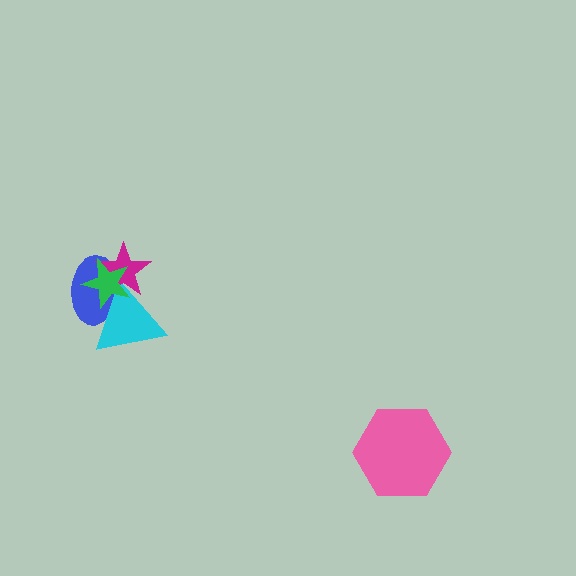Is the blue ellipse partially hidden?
Yes, it is partially covered by another shape.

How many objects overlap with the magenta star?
3 objects overlap with the magenta star.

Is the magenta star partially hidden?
Yes, it is partially covered by another shape.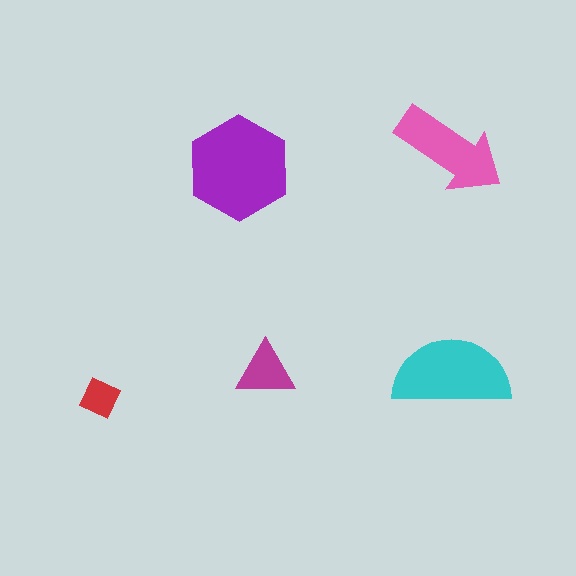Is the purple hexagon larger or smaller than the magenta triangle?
Larger.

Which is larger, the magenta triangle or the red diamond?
The magenta triangle.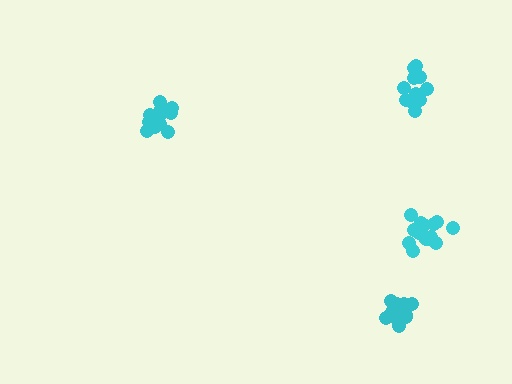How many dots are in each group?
Group 1: 13 dots, Group 2: 17 dots, Group 3: 11 dots, Group 4: 16 dots (57 total).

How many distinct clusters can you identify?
There are 4 distinct clusters.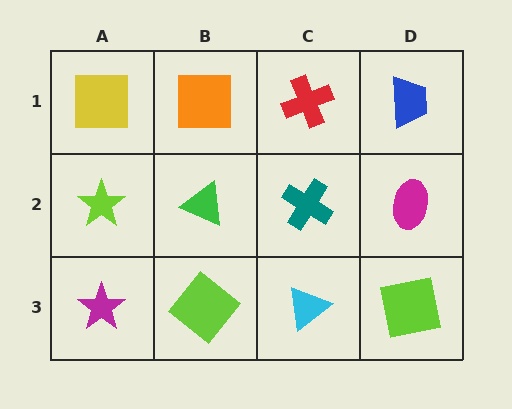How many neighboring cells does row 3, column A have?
2.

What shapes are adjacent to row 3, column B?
A green triangle (row 2, column B), a magenta star (row 3, column A), a cyan triangle (row 3, column C).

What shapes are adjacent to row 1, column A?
A lime star (row 2, column A), an orange square (row 1, column B).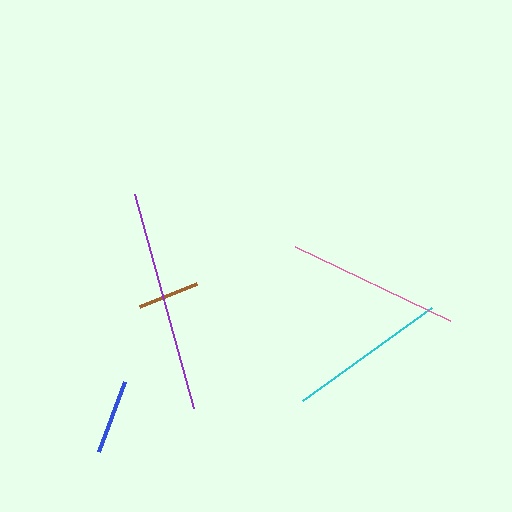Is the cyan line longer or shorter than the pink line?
The pink line is longer than the cyan line.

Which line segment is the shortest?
The brown line is the shortest at approximately 61 pixels.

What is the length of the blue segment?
The blue segment is approximately 74 pixels long.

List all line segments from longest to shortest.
From longest to shortest: purple, pink, cyan, blue, brown.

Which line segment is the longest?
The purple line is the longest at approximately 222 pixels.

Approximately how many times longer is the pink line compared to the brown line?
The pink line is approximately 2.8 times the length of the brown line.